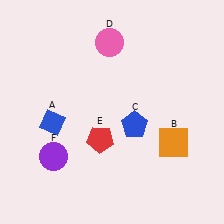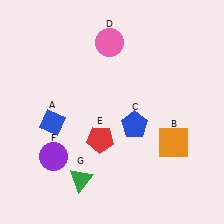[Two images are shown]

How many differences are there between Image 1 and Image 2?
There is 1 difference between the two images.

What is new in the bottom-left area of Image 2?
A green triangle (G) was added in the bottom-left area of Image 2.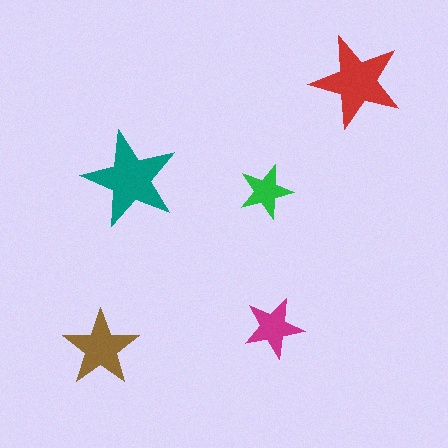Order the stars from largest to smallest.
the teal one, the red one, the brown one, the magenta one, the green one.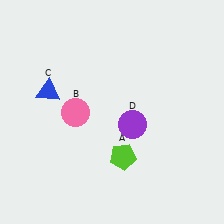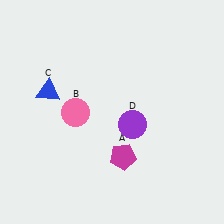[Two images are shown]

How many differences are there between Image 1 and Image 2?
There is 1 difference between the two images.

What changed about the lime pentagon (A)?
In Image 1, A is lime. In Image 2, it changed to magenta.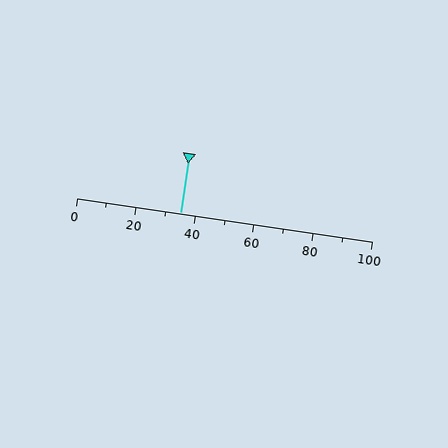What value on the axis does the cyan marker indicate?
The marker indicates approximately 35.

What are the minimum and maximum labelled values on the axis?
The axis runs from 0 to 100.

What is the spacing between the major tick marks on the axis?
The major ticks are spaced 20 apart.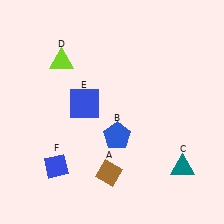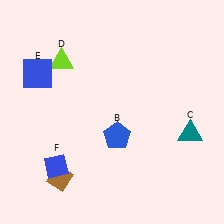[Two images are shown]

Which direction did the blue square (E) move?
The blue square (E) moved left.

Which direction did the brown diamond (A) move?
The brown diamond (A) moved left.